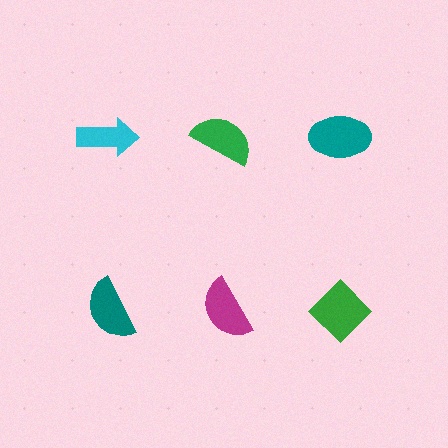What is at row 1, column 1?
A cyan arrow.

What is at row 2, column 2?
A magenta semicircle.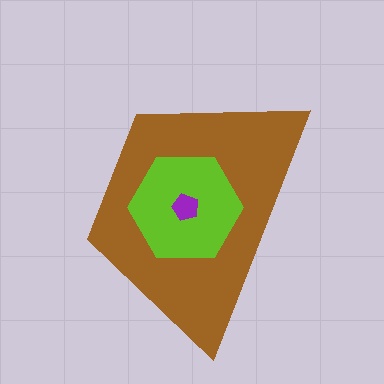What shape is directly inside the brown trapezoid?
The lime hexagon.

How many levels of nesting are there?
3.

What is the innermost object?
The purple pentagon.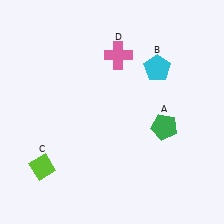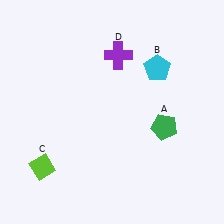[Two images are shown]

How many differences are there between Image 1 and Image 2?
There is 1 difference between the two images.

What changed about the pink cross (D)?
In Image 1, D is pink. In Image 2, it changed to purple.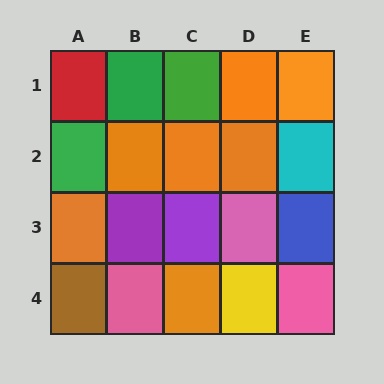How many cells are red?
1 cell is red.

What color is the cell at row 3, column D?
Pink.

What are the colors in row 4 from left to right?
Brown, pink, orange, yellow, pink.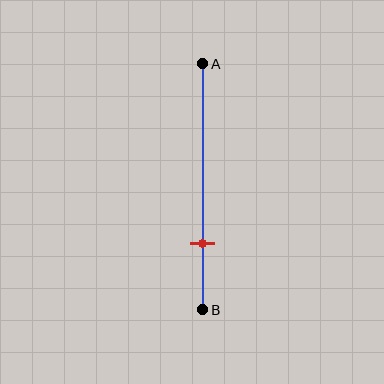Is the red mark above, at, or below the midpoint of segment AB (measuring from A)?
The red mark is below the midpoint of segment AB.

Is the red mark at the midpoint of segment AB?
No, the mark is at about 75% from A, not at the 50% midpoint.